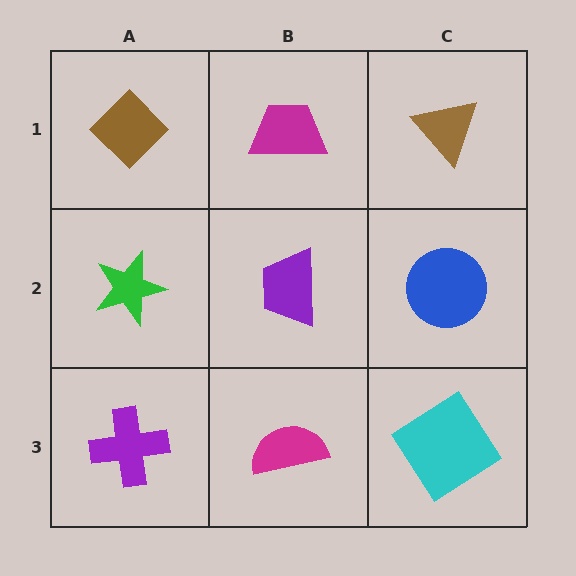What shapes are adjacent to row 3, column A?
A green star (row 2, column A), a magenta semicircle (row 3, column B).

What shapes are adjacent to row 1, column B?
A purple trapezoid (row 2, column B), a brown diamond (row 1, column A), a brown triangle (row 1, column C).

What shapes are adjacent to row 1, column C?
A blue circle (row 2, column C), a magenta trapezoid (row 1, column B).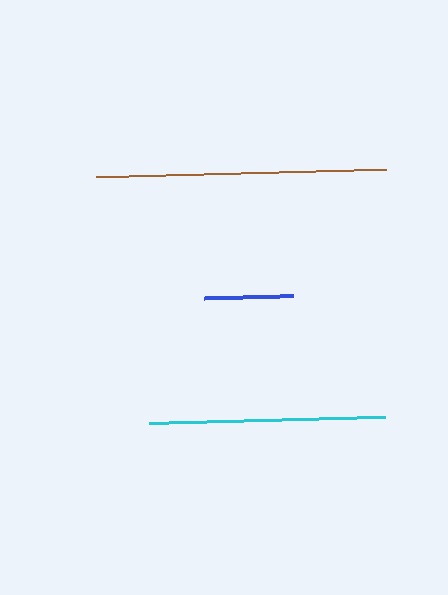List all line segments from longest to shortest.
From longest to shortest: brown, cyan, blue.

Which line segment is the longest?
The brown line is the longest at approximately 290 pixels.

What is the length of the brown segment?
The brown segment is approximately 290 pixels long.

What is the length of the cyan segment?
The cyan segment is approximately 237 pixels long.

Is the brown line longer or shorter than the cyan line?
The brown line is longer than the cyan line.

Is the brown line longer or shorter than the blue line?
The brown line is longer than the blue line.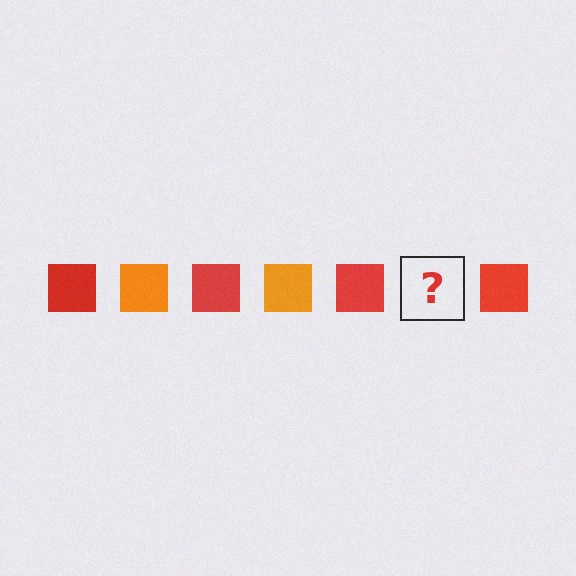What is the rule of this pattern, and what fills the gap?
The rule is that the pattern cycles through red, orange squares. The gap should be filled with an orange square.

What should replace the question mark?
The question mark should be replaced with an orange square.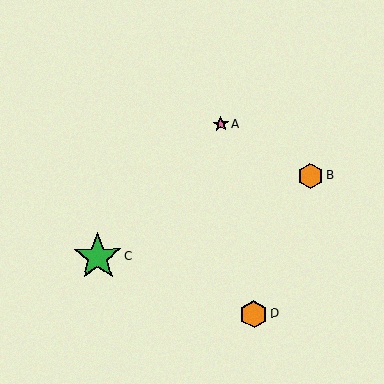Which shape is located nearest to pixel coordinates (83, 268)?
The green star (labeled C) at (98, 257) is nearest to that location.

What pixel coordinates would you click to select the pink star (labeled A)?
Click at (221, 124) to select the pink star A.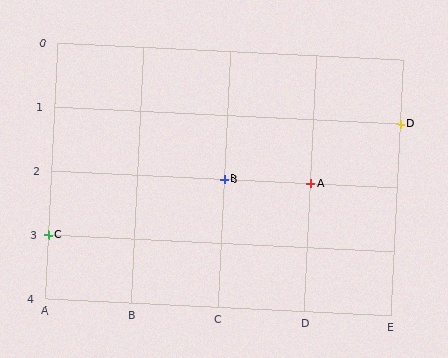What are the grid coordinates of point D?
Point D is at grid coordinates (E, 1).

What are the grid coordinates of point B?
Point B is at grid coordinates (C, 2).